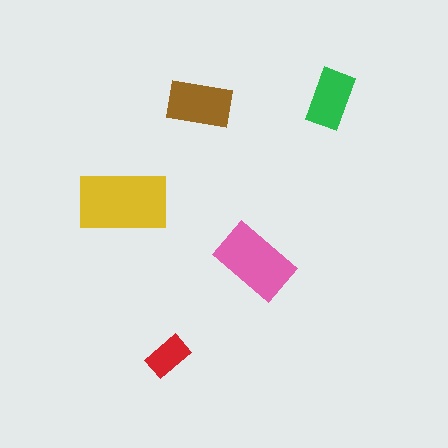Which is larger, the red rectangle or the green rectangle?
The green one.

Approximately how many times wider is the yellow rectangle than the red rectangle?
About 2 times wider.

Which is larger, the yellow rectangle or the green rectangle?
The yellow one.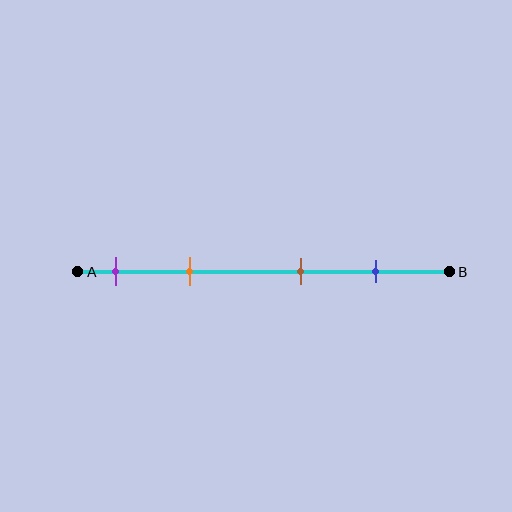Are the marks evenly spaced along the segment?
No, the marks are not evenly spaced.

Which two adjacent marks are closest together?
The purple and orange marks are the closest adjacent pair.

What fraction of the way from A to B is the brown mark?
The brown mark is approximately 60% (0.6) of the way from A to B.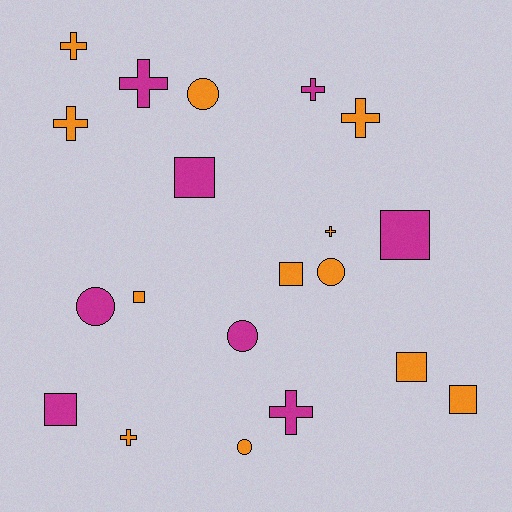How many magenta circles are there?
There are 2 magenta circles.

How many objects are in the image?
There are 20 objects.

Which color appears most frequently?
Orange, with 12 objects.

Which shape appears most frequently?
Cross, with 8 objects.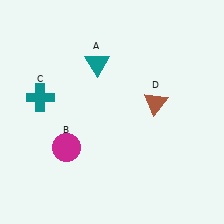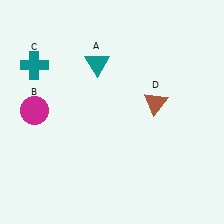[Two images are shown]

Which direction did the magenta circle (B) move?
The magenta circle (B) moved up.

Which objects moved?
The objects that moved are: the magenta circle (B), the teal cross (C).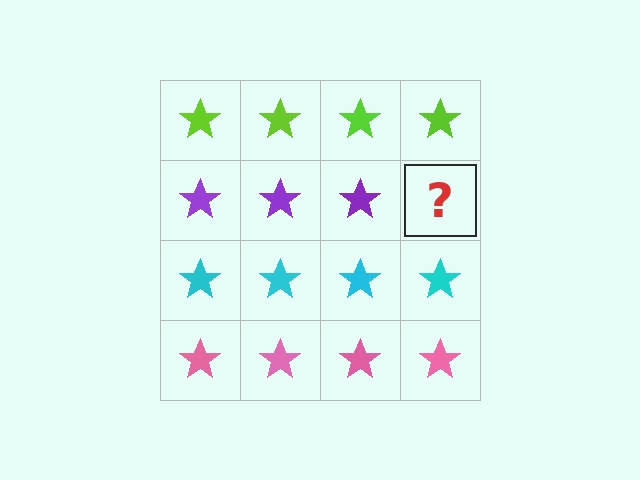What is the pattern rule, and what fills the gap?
The rule is that each row has a consistent color. The gap should be filled with a purple star.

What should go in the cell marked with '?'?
The missing cell should contain a purple star.